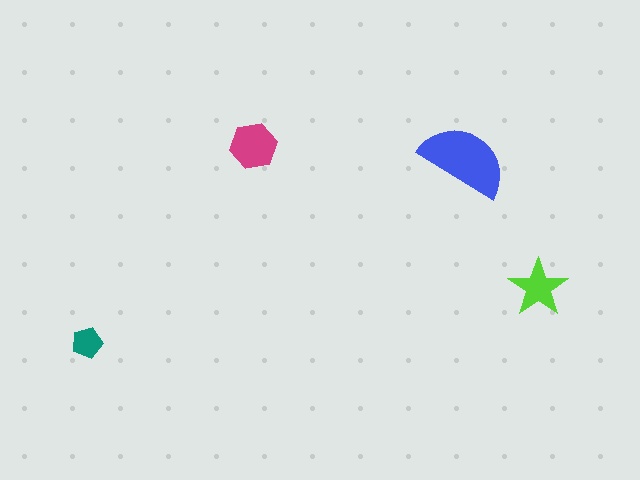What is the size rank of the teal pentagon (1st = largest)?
4th.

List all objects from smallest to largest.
The teal pentagon, the lime star, the magenta hexagon, the blue semicircle.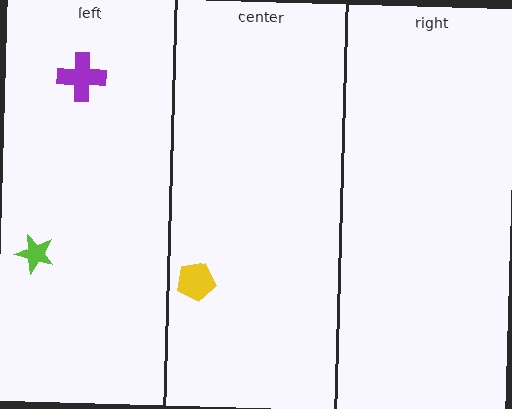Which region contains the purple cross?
The left region.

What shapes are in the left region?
The purple cross, the lime star.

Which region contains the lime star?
The left region.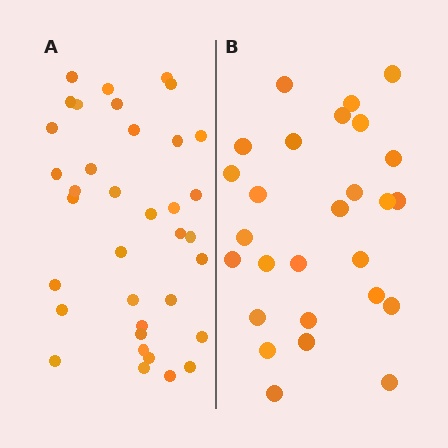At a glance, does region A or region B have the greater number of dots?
Region A (the left region) has more dots.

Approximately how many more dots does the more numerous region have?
Region A has roughly 8 or so more dots than region B.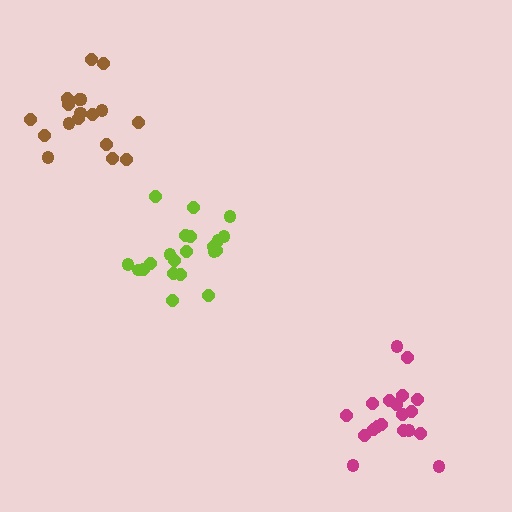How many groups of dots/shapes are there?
There are 3 groups.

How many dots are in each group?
Group 1: 18 dots, Group 2: 19 dots, Group 3: 21 dots (58 total).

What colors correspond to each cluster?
The clusters are colored: brown, magenta, lime.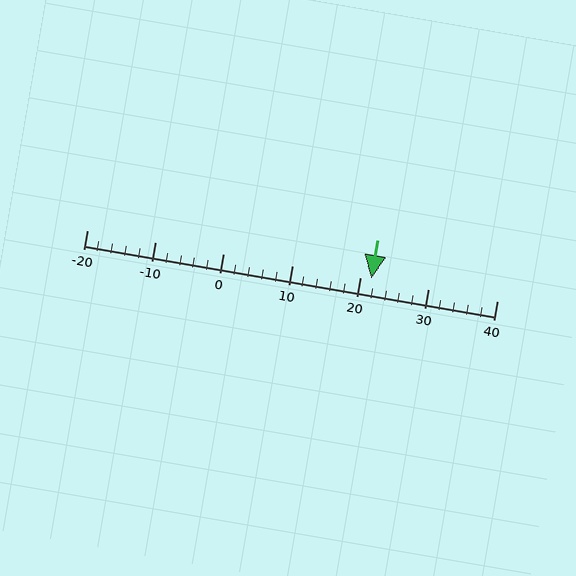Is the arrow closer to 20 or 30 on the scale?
The arrow is closer to 20.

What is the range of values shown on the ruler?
The ruler shows values from -20 to 40.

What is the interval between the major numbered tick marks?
The major tick marks are spaced 10 units apart.